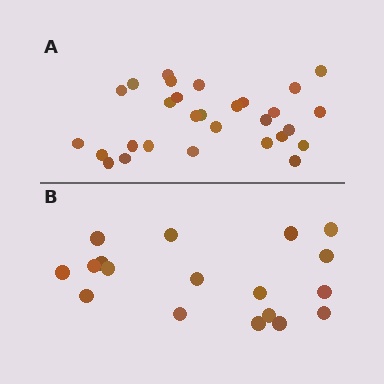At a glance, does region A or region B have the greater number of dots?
Region A (the top region) has more dots.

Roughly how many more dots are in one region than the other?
Region A has roughly 12 or so more dots than region B.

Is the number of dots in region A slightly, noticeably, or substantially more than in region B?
Region A has substantially more. The ratio is roughly 1.6 to 1.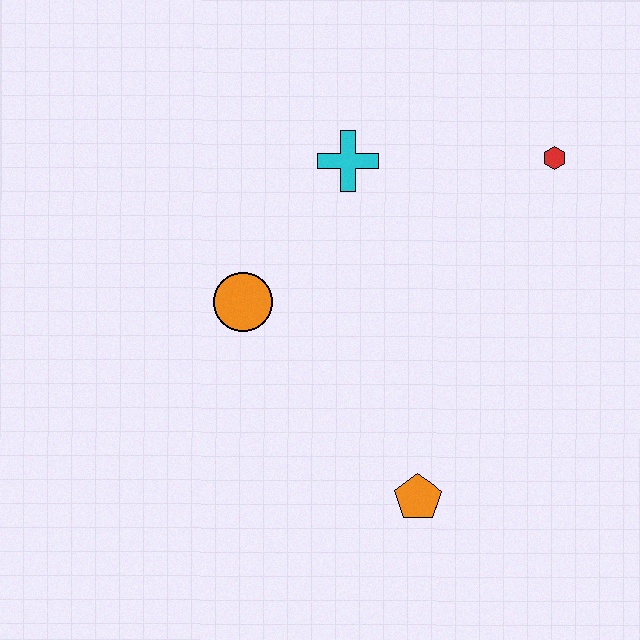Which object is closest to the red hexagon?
The cyan cross is closest to the red hexagon.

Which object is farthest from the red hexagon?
The orange pentagon is farthest from the red hexagon.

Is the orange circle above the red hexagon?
No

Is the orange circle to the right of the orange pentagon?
No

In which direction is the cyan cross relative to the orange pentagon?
The cyan cross is above the orange pentagon.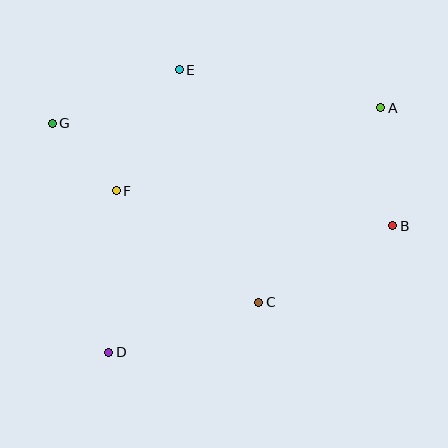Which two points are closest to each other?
Points F and G are closest to each other.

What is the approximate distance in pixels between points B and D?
The distance between B and D is approximately 311 pixels.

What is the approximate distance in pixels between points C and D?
The distance between C and D is approximately 158 pixels.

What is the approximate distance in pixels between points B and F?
The distance between B and F is approximately 279 pixels.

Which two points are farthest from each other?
Points A and D are farthest from each other.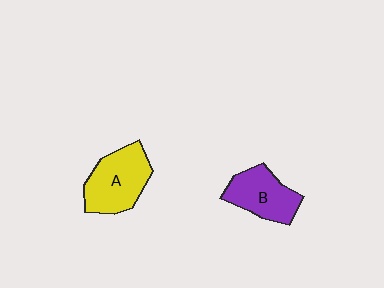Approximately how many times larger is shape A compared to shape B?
Approximately 1.2 times.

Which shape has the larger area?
Shape A (yellow).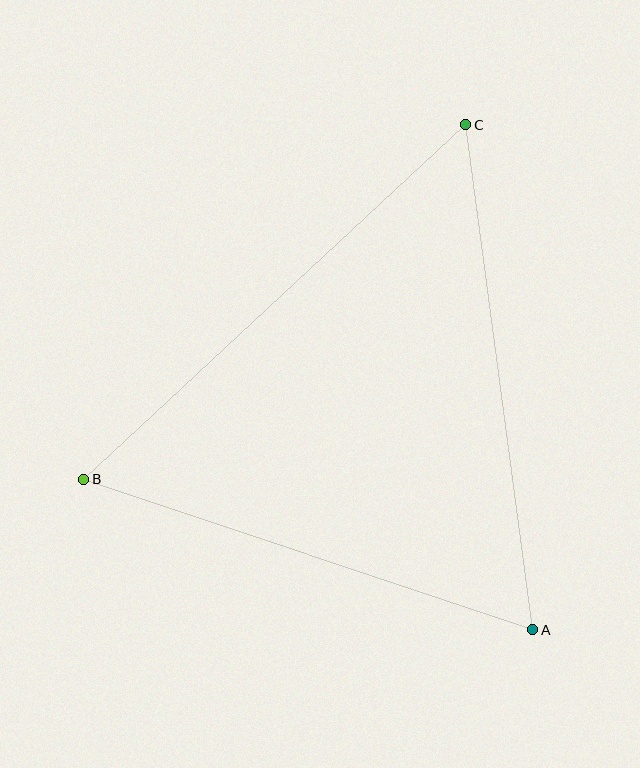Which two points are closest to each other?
Points A and B are closest to each other.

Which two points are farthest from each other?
Points B and C are farthest from each other.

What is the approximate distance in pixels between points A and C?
The distance between A and C is approximately 510 pixels.